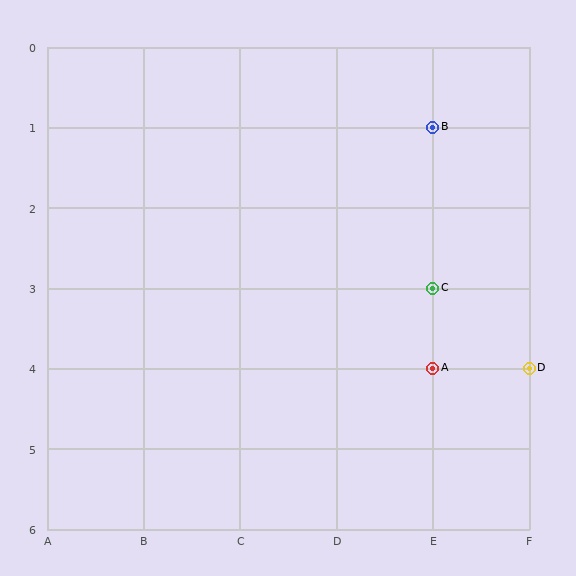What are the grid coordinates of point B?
Point B is at grid coordinates (E, 1).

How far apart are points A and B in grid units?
Points A and B are 3 rows apart.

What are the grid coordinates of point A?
Point A is at grid coordinates (E, 4).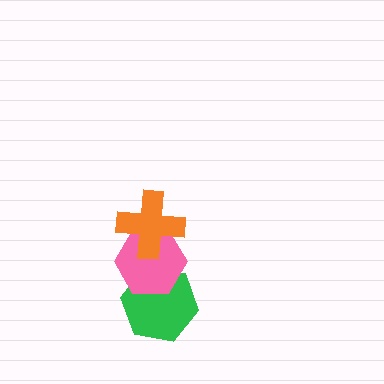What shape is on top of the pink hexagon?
The orange cross is on top of the pink hexagon.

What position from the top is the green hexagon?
The green hexagon is 3rd from the top.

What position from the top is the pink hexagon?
The pink hexagon is 2nd from the top.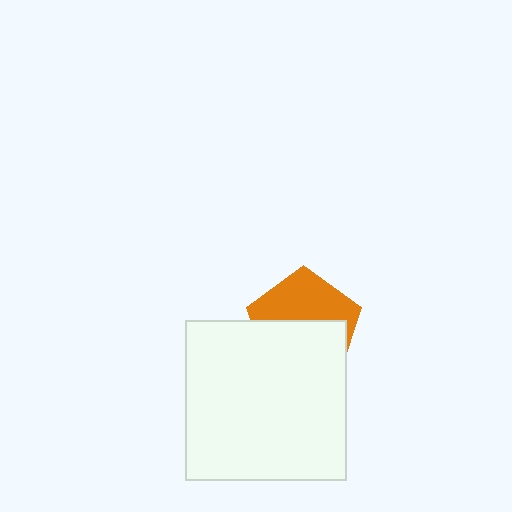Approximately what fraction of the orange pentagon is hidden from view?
Roughly 55% of the orange pentagon is hidden behind the white square.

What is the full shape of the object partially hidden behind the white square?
The partially hidden object is an orange pentagon.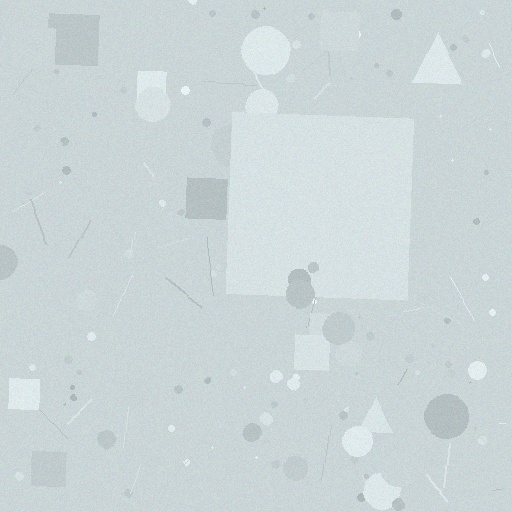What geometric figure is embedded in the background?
A square is embedded in the background.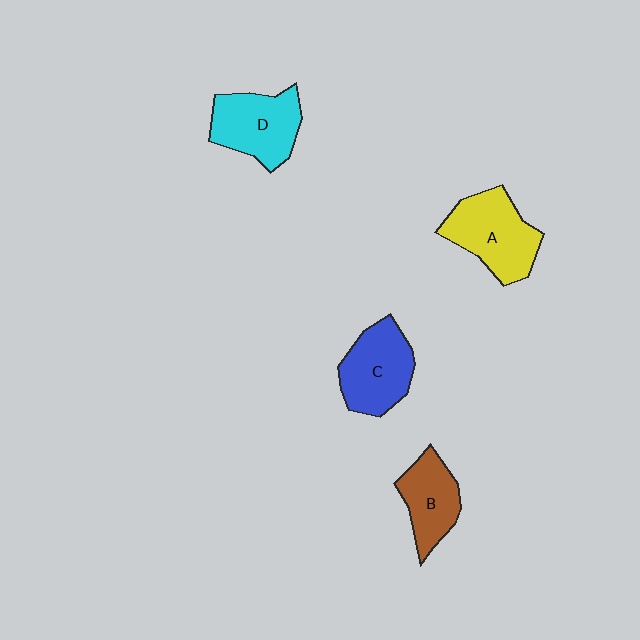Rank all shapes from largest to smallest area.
From largest to smallest: A (yellow), D (cyan), C (blue), B (brown).